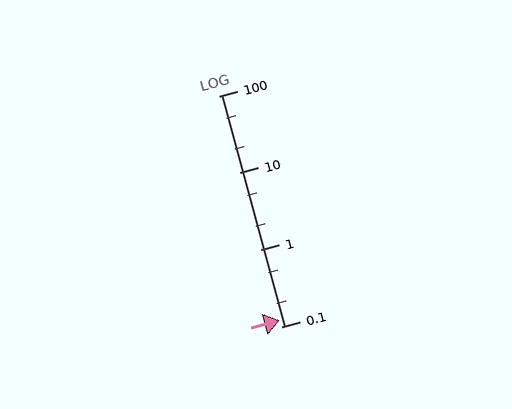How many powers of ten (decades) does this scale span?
The scale spans 3 decades, from 0.1 to 100.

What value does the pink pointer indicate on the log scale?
The pointer indicates approximately 0.12.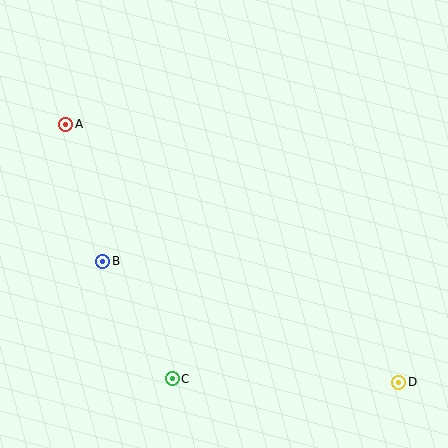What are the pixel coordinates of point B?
Point B is at (103, 261).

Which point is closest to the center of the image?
Point B at (103, 261) is closest to the center.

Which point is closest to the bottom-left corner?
Point C is closest to the bottom-left corner.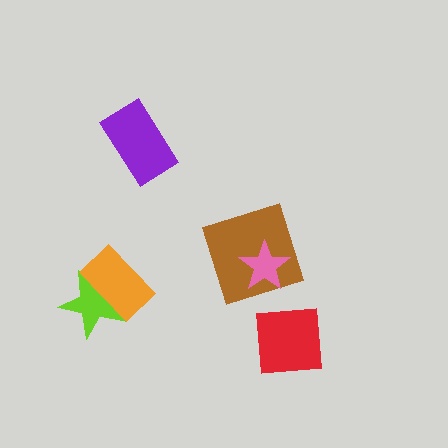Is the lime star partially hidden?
Yes, it is partially covered by another shape.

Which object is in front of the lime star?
The orange rectangle is in front of the lime star.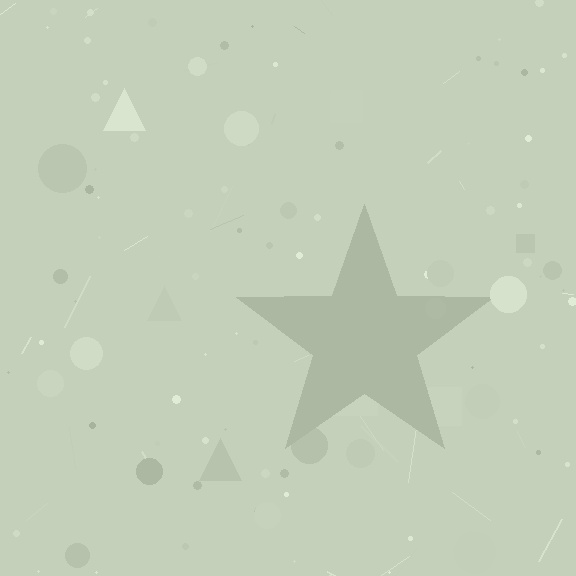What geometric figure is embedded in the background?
A star is embedded in the background.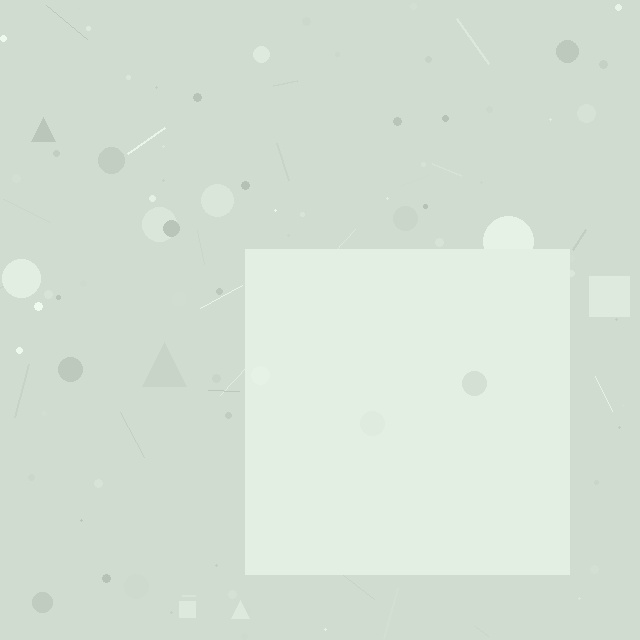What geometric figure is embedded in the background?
A square is embedded in the background.